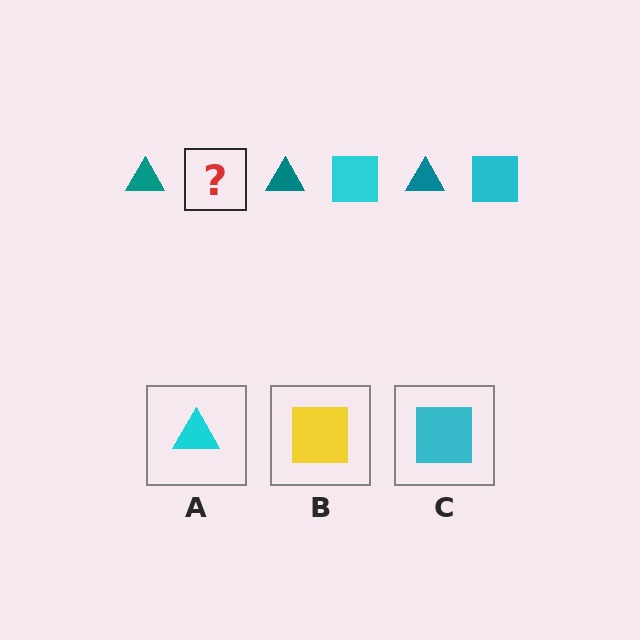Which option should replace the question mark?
Option C.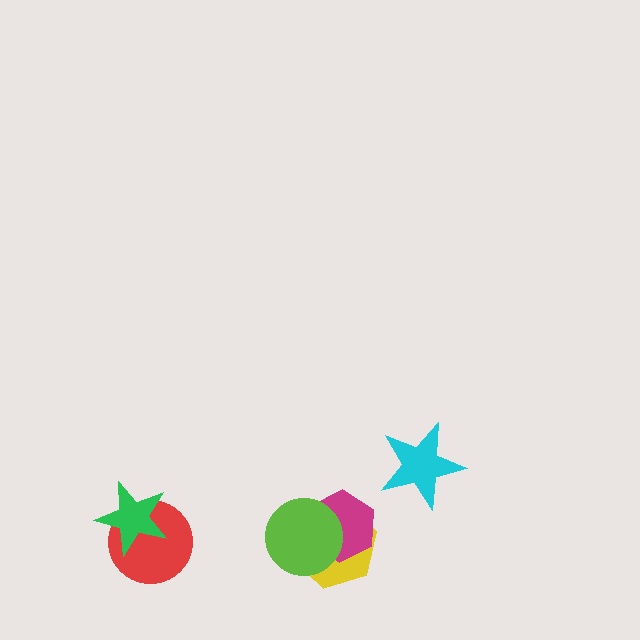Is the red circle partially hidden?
Yes, it is partially covered by another shape.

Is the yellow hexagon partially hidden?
Yes, it is partially covered by another shape.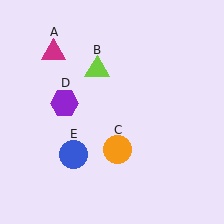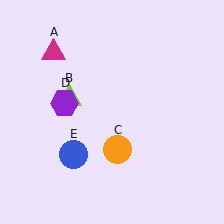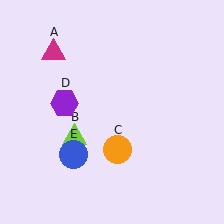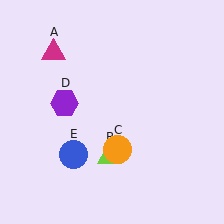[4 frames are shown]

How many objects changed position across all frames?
1 object changed position: lime triangle (object B).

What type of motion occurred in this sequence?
The lime triangle (object B) rotated counterclockwise around the center of the scene.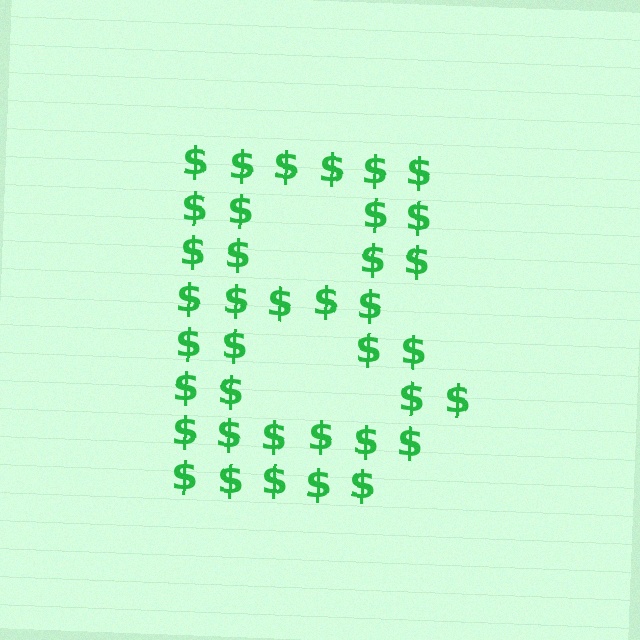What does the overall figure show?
The overall figure shows the letter B.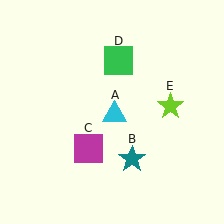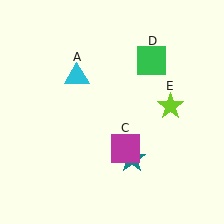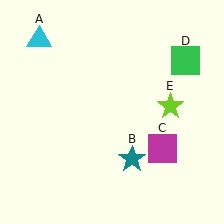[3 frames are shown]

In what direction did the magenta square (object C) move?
The magenta square (object C) moved right.